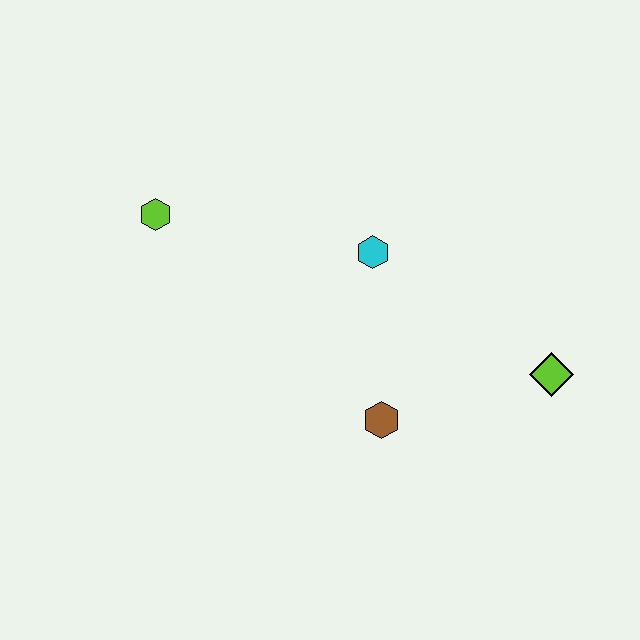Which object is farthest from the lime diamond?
The lime hexagon is farthest from the lime diamond.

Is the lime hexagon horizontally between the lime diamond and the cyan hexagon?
No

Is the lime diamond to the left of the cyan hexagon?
No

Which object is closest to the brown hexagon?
The cyan hexagon is closest to the brown hexagon.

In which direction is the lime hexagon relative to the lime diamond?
The lime hexagon is to the left of the lime diamond.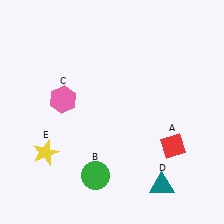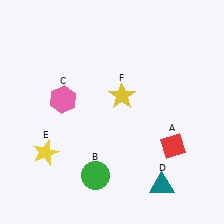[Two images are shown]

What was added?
A yellow star (F) was added in Image 2.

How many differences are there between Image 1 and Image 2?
There is 1 difference between the two images.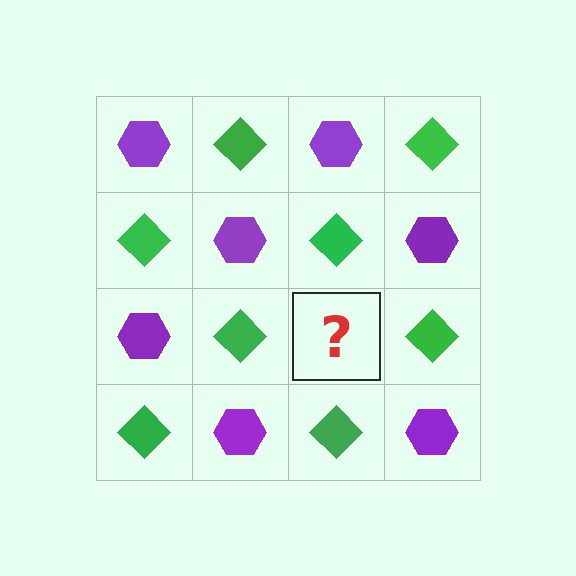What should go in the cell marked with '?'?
The missing cell should contain a purple hexagon.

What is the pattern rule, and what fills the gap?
The rule is that it alternates purple hexagon and green diamond in a checkerboard pattern. The gap should be filled with a purple hexagon.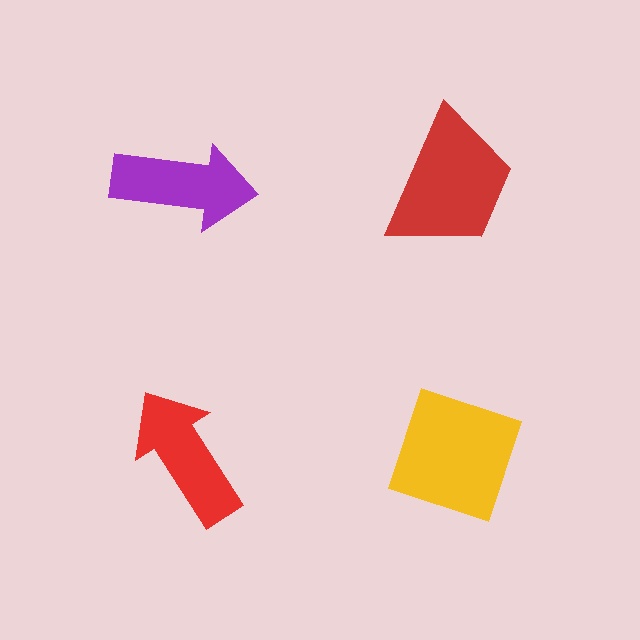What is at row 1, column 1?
A purple arrow.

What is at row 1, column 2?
A red trapezoid.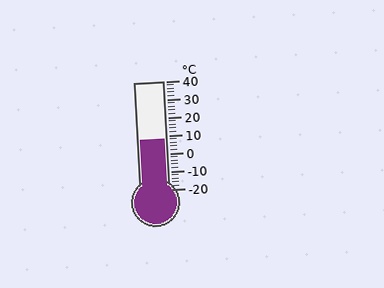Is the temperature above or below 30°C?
The temperature is below 30°C.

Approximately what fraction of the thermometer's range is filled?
The thermometer is filled to approximately 45% of its range.